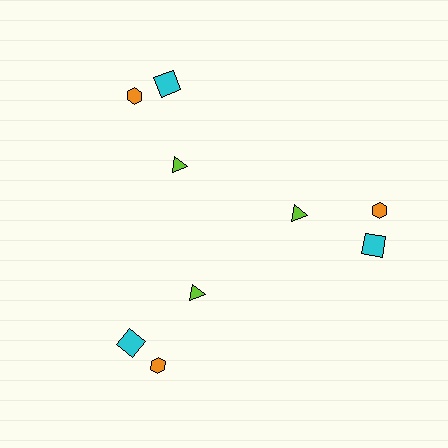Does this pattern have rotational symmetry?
Yes, this pattern has 3-fold rotational symmetry. It looks the same after rotating 120 degrees around the center.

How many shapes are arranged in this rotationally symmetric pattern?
There are 9 shapes, arranged in 3 groups of 3.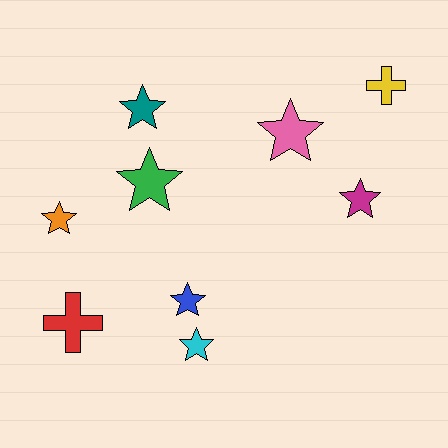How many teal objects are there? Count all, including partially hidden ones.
There is 1 teal object.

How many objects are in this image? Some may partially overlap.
There are 9 objects.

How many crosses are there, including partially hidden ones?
There are 2 crosses.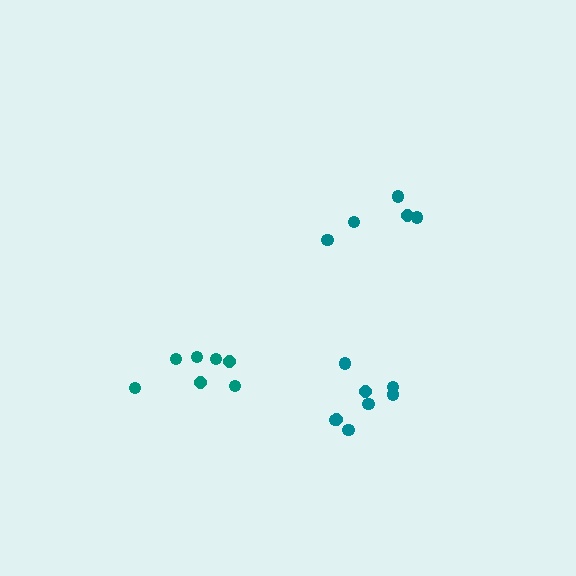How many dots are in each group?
Group 1: 5 dots, Group 2: 8 dots, Group 3: 7 dots (20 total).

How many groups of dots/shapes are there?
There are 3 groups.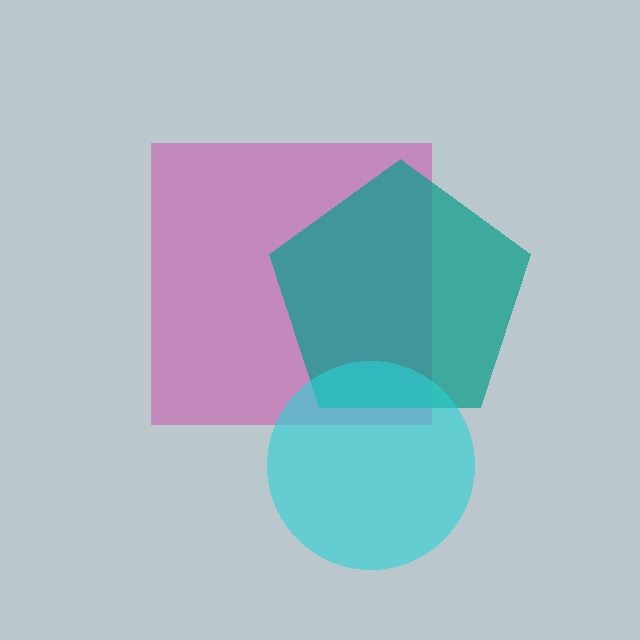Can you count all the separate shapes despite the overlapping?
Yes, there are 3 separate shapes.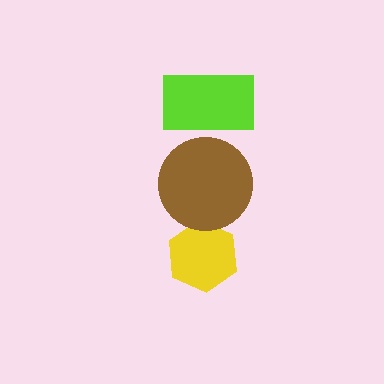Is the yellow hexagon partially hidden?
Yes, it is partially covered by another shape.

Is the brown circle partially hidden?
No, no other shape covers it.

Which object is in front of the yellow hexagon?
The brown circle is in front of the yellow hexagon.